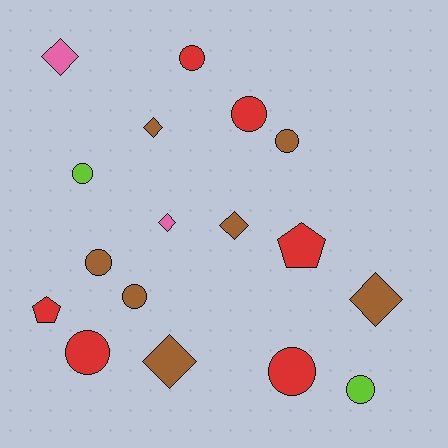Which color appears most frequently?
Brown, with 7 objects.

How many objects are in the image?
There are 17 objects.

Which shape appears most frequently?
Circle, with 9 objects.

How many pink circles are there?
There are no pink circles.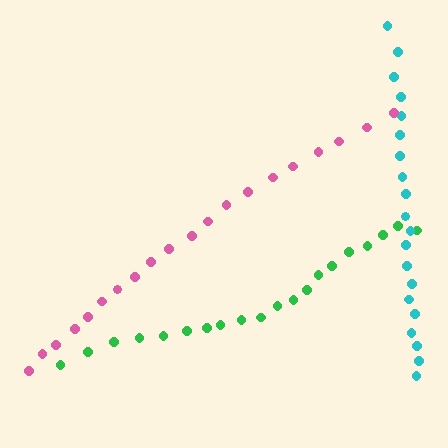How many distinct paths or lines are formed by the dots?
There are 3 distinct paths.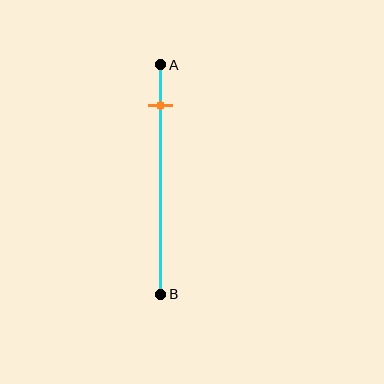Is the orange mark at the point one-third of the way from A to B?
No, the mark is at about 20% from A, not at the 33% one-third point.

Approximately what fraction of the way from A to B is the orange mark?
The orange mark is approximately 20% of the way from A to B.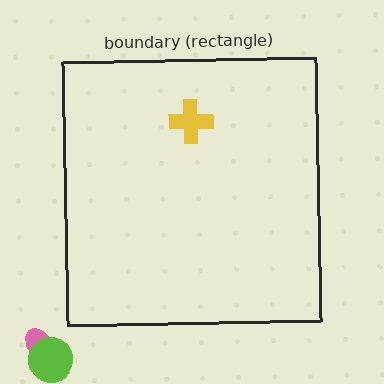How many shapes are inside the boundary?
1 inside, 2 outside.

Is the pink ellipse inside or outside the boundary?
Outside.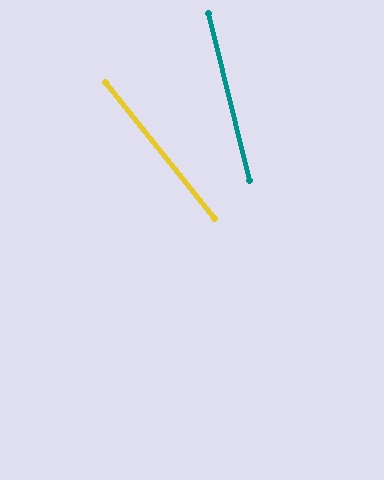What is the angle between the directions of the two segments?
Approximately 25 degrees.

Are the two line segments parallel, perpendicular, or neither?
Neither parallel nor perpendicular — they differ by about 25°.